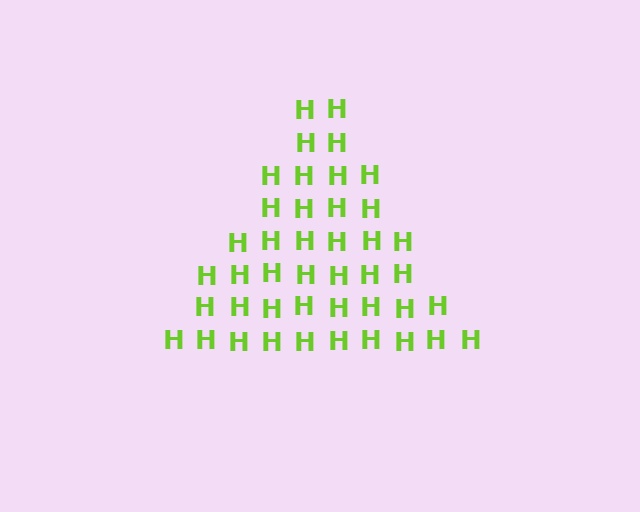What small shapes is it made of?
It is made of small letter H's.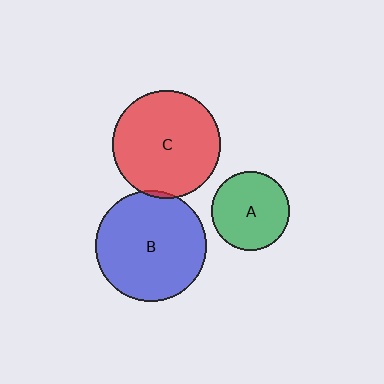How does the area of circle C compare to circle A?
Approximately 1.9 times.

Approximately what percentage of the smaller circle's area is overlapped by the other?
Approximately 5%.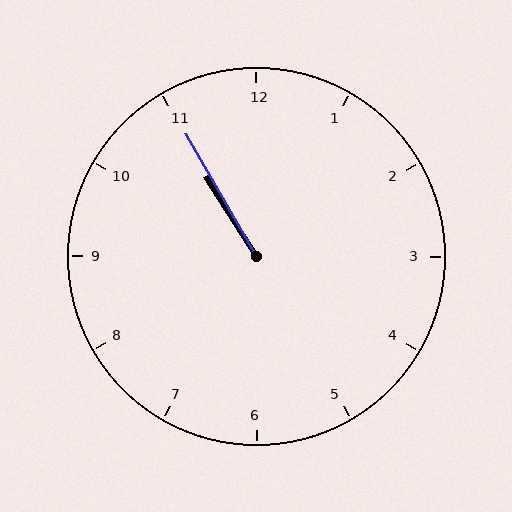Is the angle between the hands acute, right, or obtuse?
It is acute.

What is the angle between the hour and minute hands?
Approximately 2 degrees.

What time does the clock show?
10:55.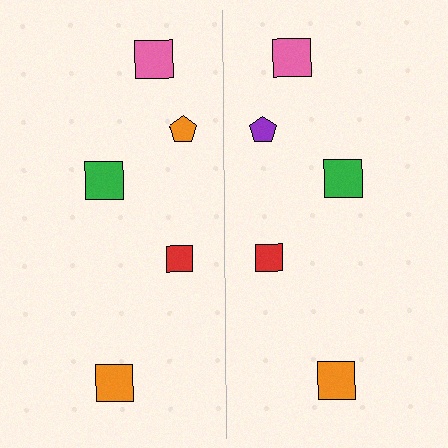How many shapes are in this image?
There are 10 shapes in this image.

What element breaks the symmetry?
The purple pentagon on the right side breaks the symmetry — its mirror counterpart is orange.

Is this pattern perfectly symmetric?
No, the pattern is not perfectly symmetric. The purple pentagon on the right side breaks the symmetry — its mirror counterpart is orange.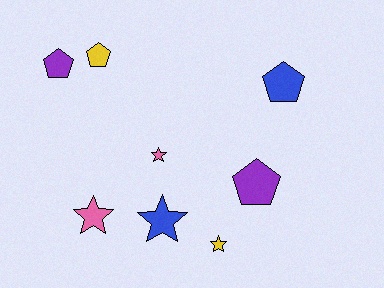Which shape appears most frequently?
Pentagon, with 4 objects.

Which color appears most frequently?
Yellow, with 2 objects.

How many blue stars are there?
There is 1 blue star.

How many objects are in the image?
There are 8 objects.